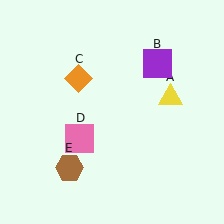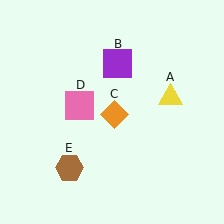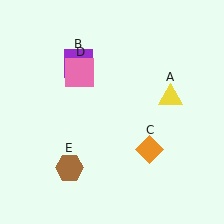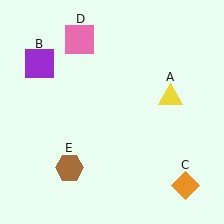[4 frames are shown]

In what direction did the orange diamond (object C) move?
The orange diamond (object C) moved down and to the right.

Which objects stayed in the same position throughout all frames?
Yellow triangle (object A) and brown hexagon (object E) remained stationary.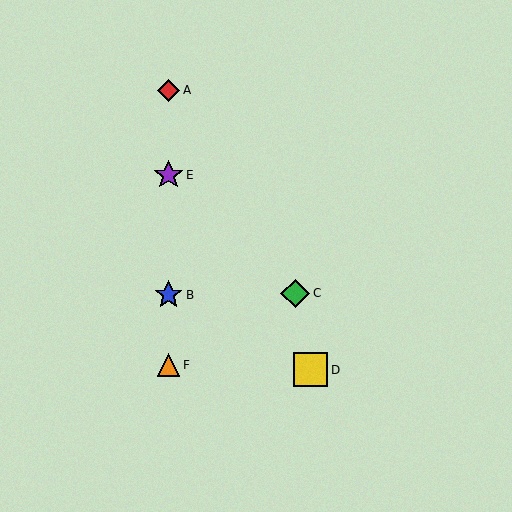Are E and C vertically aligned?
No, E is at x≈168 and C is at x≈295.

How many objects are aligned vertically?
4 objects (A, B, E, F) are aligned vertically.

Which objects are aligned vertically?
Objects A, B, E, F are aligned vertically.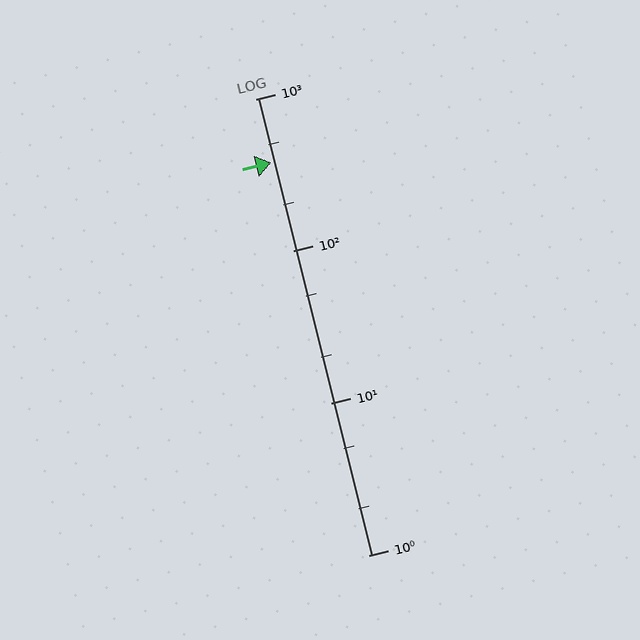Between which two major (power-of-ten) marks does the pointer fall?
The pointer is between 100 and 1000.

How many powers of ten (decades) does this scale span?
The scale spans 3 decades, from 1 to 1000.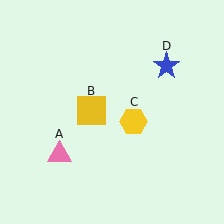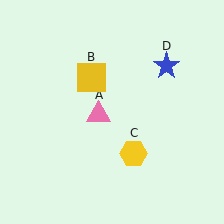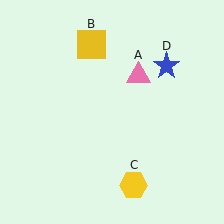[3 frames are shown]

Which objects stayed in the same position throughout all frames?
Blue star (object D) remained stationary.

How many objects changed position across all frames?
3 objects changed position: pink triangle (object A), yellow square (object B), yellow hexagon (object C).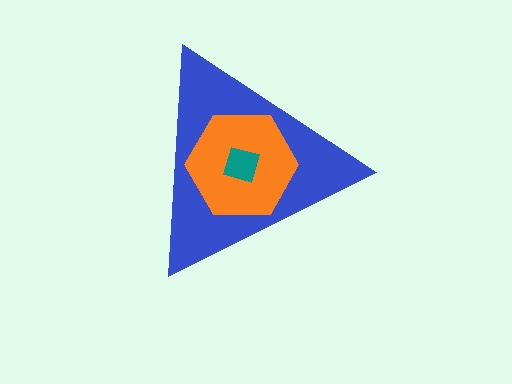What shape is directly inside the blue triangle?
The orange hexagon.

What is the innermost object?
The teal square.